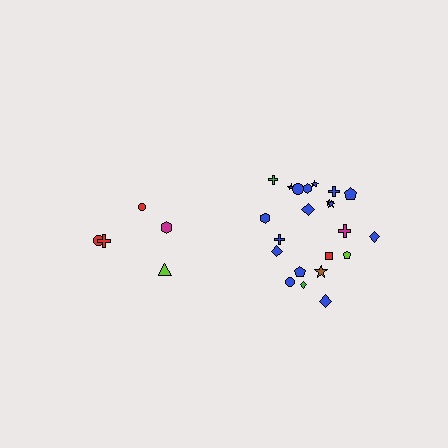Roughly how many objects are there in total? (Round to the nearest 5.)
Roughly 25 objects in total.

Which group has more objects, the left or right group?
The right group.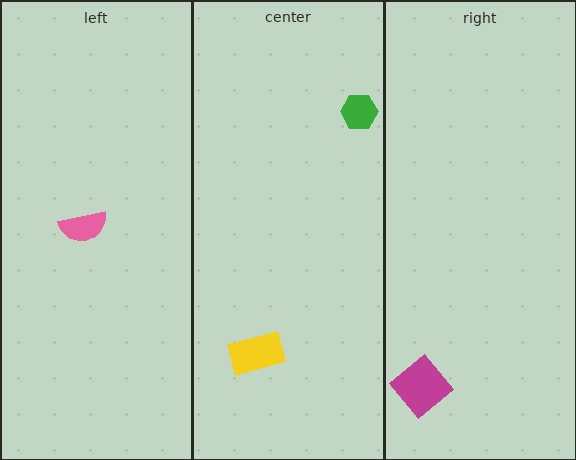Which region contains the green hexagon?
The center region.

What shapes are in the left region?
The pink semicircle.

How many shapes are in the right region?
1.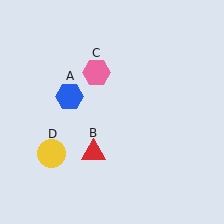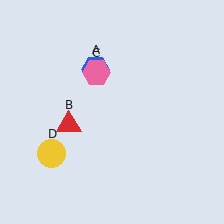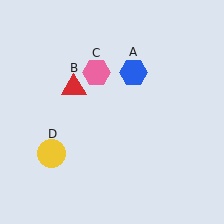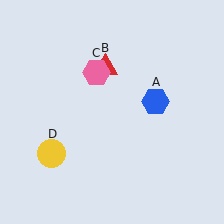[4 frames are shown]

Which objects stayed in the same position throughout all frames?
Pink hexagon (object C) and yellow circle (object D) remained stationary.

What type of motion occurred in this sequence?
The blue hexagon (object A), red triangle (object B) rotated clockwise around the center of the scene.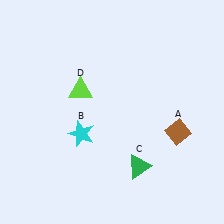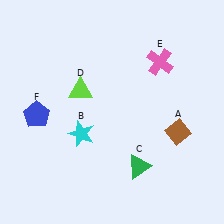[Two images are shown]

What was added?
A pink cross (E), a blue pentagon (F) were added in Image 2.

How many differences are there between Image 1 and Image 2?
There are 2 differences between the two images.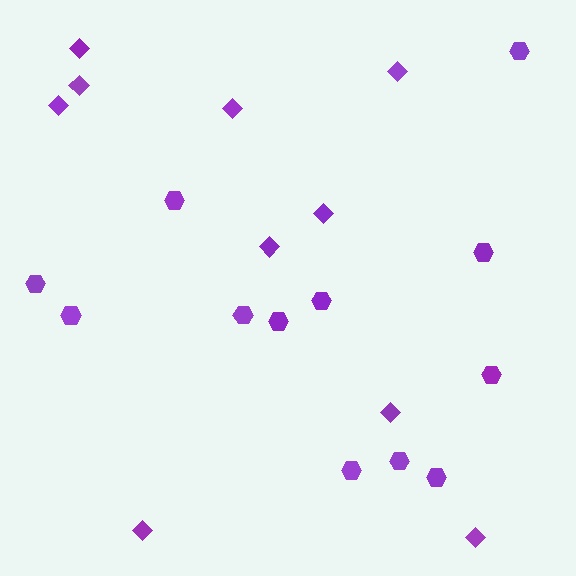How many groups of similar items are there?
There are 2 groups: one group of diamonds (10) and one group of hexagons (12).